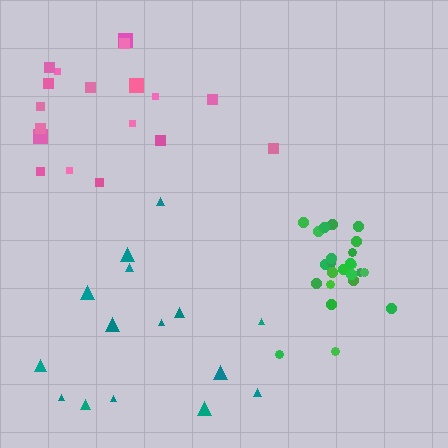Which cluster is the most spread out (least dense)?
Pink.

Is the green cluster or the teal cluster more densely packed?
Green.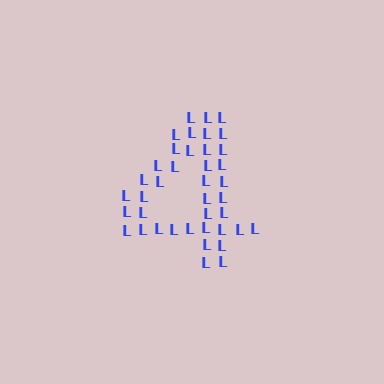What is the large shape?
The large shape is the digit 4.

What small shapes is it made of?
It is made of small letter L's.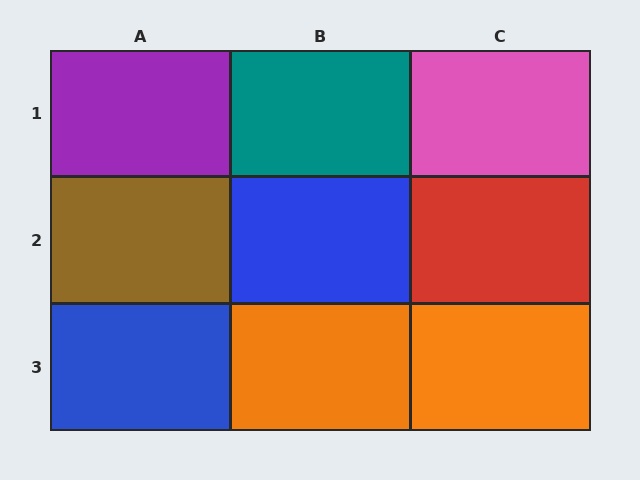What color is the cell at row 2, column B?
Blue.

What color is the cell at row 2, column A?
Brown.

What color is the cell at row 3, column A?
Blue.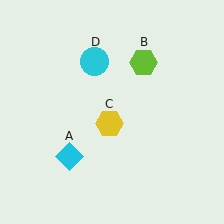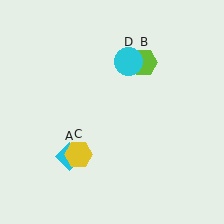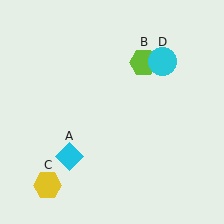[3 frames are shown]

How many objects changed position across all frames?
2 objects changed position: yellow hexagon (object C), cyan circle (object D).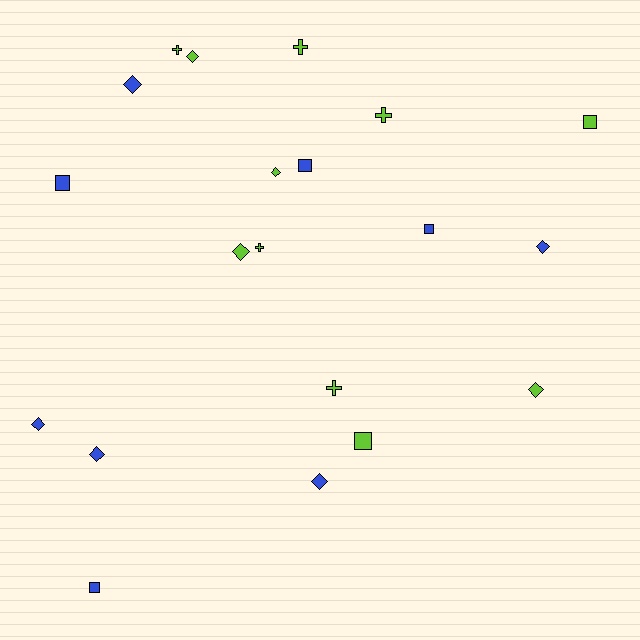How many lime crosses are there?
There are 5 lime crosses.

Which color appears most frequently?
Lime, with 11 objects.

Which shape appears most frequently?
Diamond, with 9 objects.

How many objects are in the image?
There are 20 objects.